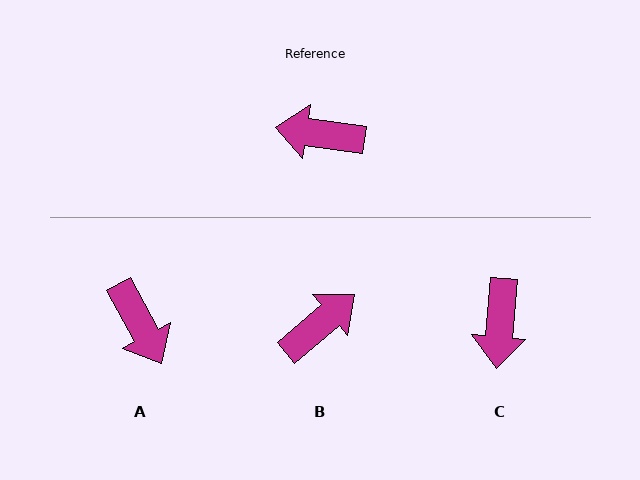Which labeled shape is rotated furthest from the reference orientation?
B, about 131 degrees away.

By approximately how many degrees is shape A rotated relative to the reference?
Approximately 127 degrees counter-clockwise.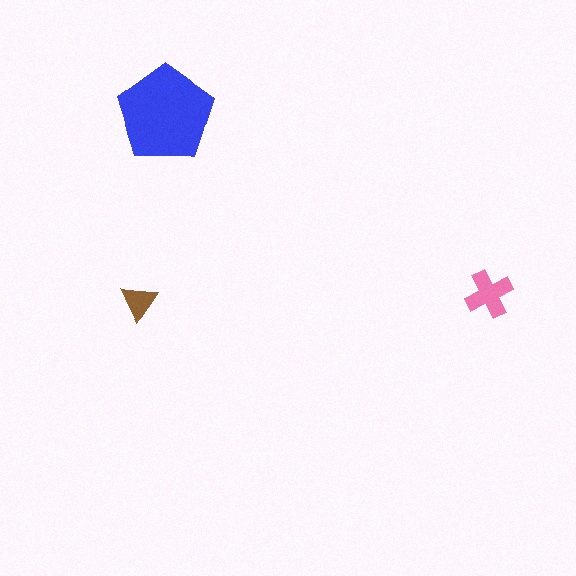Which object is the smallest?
The brown triangle.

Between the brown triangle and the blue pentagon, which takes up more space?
The blue pentagon.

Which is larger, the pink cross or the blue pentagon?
The blue pentagon.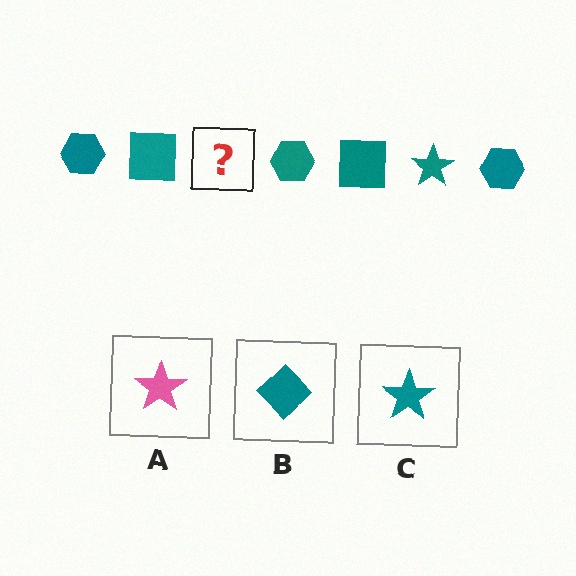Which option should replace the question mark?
Option C.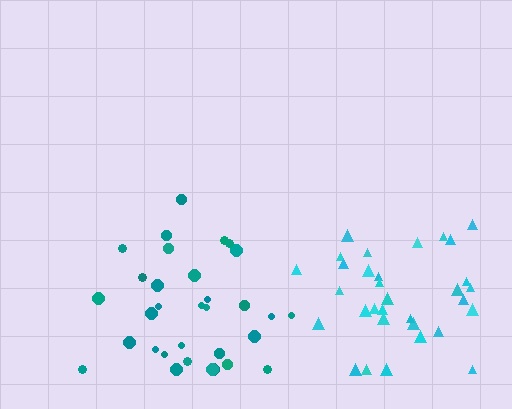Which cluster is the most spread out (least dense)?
Teal.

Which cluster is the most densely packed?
Cyan.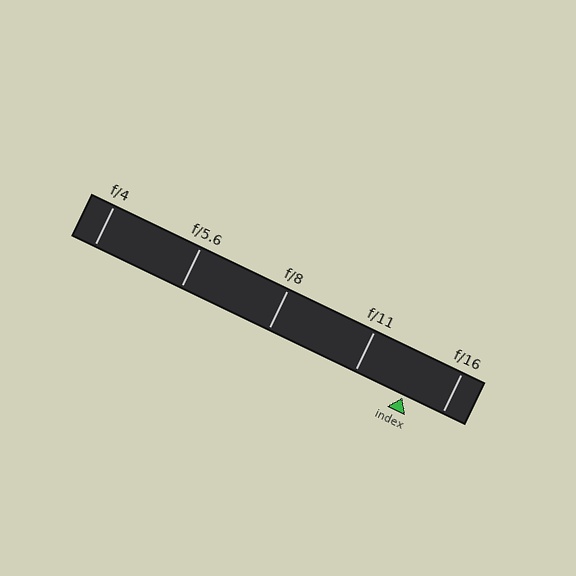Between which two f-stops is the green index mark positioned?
The index mark is between f/11 and f/16.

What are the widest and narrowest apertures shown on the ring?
The widest aperture shown is f/4 and the narrowest is f/16.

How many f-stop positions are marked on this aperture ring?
There are 5 f-stop positions marked.